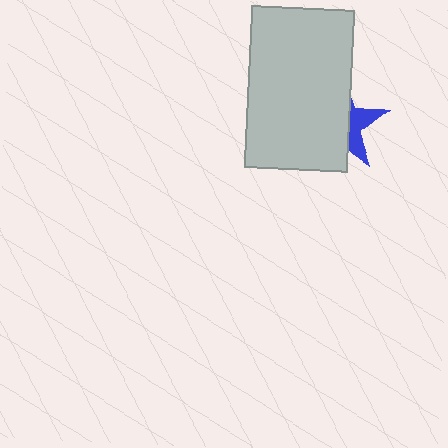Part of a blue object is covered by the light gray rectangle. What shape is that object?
It is a star.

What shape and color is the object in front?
The object in front is a light gray rectangle.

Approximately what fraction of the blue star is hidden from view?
Roughly 68% of the blue star is hidden behind the light gray rectangle.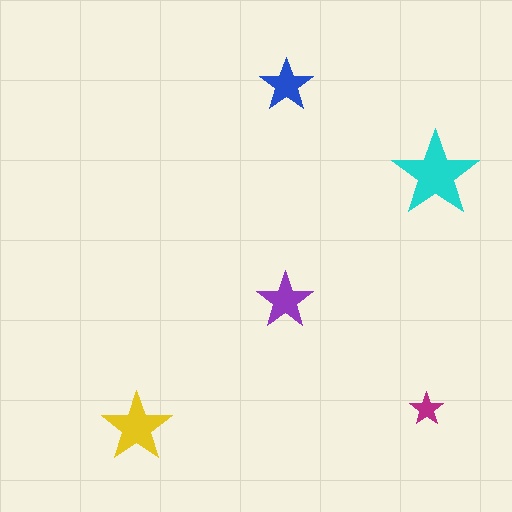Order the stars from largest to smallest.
the cyan one, the yellow one, the purple one, the blue one, the magenta one.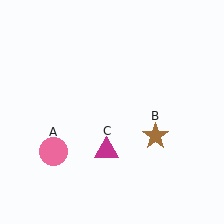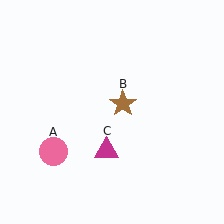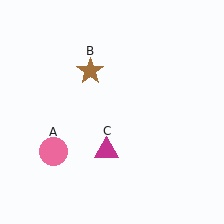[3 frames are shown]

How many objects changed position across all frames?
1 object changed position: brown star (object B).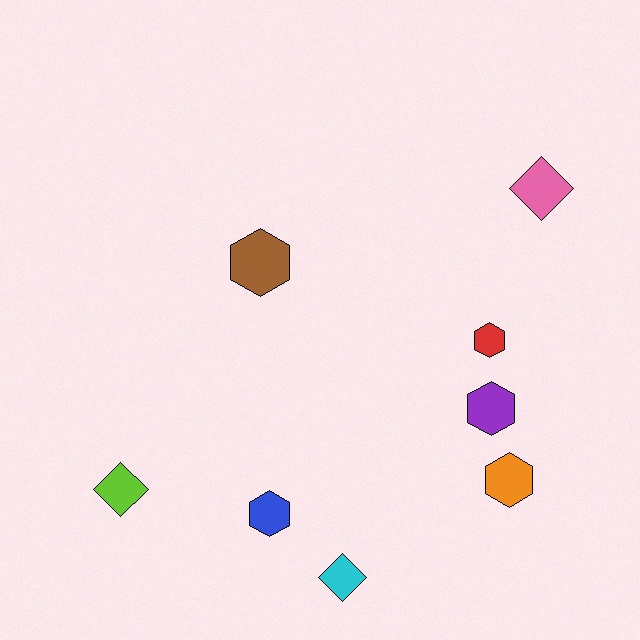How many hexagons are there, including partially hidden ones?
There are 5 hexagons.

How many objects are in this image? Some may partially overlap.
There are 8 objects.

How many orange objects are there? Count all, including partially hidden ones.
There is 1 orange object.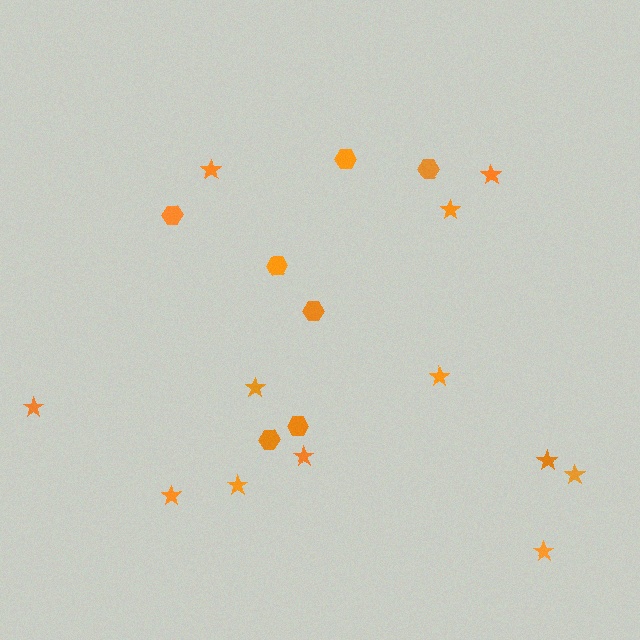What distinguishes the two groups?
There are 2 groups: one group of hexagons (7) and one group of stars (12).